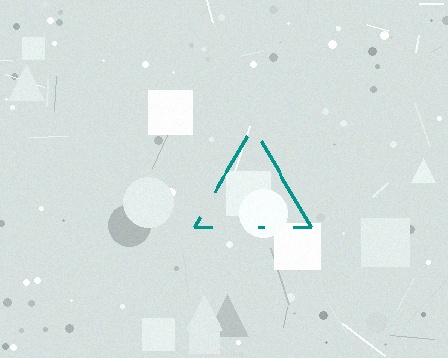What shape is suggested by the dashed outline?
The dashed outline suggests a triangle.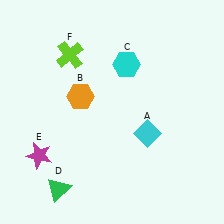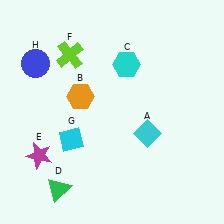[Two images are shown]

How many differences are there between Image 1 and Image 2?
There are 2 differences between the two images.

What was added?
A cyan diamond (G), a blue circle (H) were added in Image 2.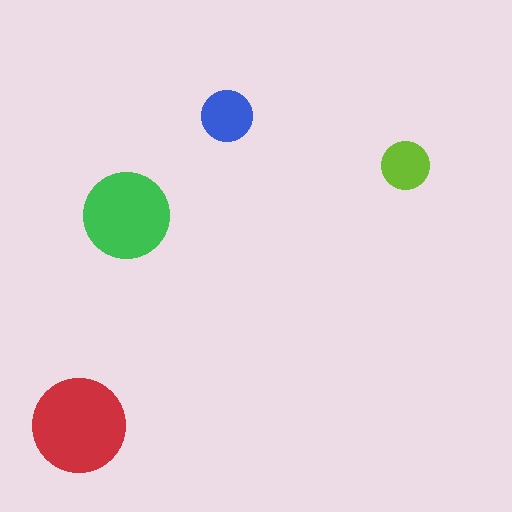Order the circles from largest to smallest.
the red one, the green one, the blue one, the lime one.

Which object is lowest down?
The red circle is bottommost.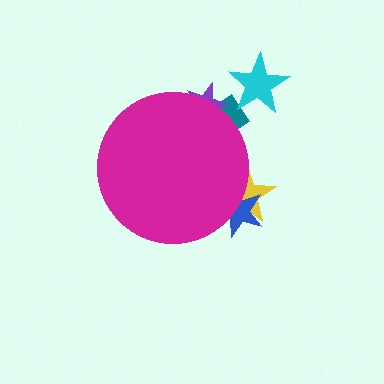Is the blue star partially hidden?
Yes, the blue star is partially hidden behind the magenta circle.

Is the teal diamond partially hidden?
Yes, the teal diamond is partially hidden behind the magenta circle.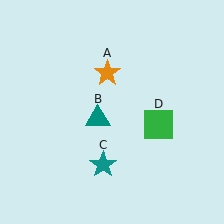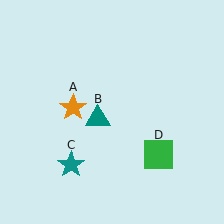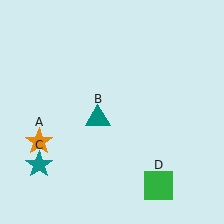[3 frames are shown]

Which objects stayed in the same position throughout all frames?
Teal triangle (object B) remained stationary.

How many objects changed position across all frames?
3 objects changed position: orange star (object A), teal star (object C), green square (object D).